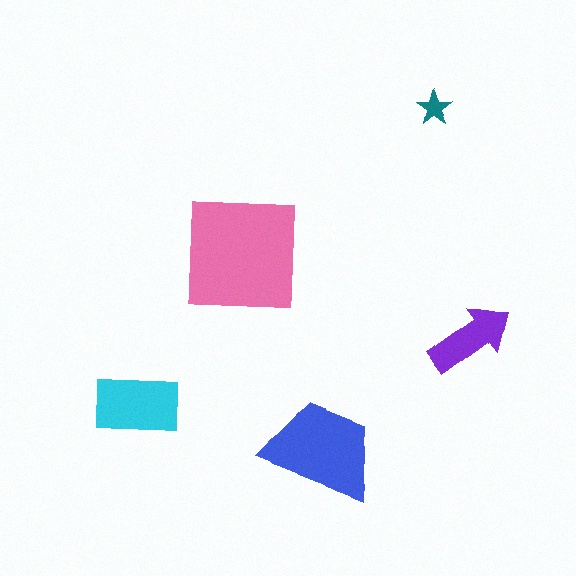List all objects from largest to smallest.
The pink square, the blue trapezoid, the cyan rectangle, the purple arrow, the teal star.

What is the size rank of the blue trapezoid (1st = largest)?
2nd.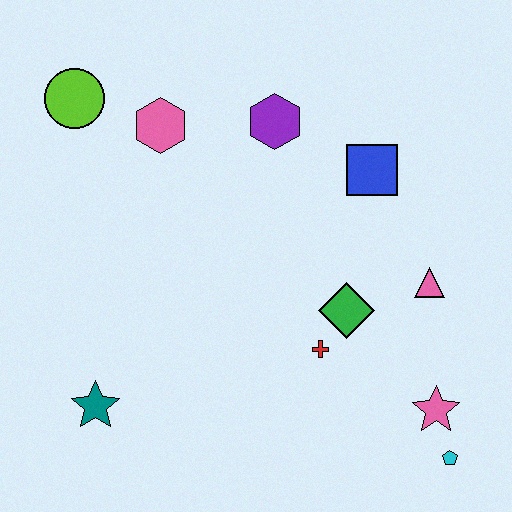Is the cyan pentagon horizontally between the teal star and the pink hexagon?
No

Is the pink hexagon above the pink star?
Yes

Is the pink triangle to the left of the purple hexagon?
No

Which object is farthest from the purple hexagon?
The cyan pentagon is farthest from the purple hexagon.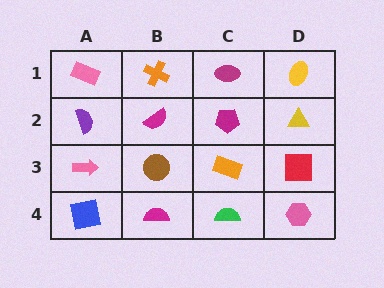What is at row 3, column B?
A brown circle.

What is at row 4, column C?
A green semicircle.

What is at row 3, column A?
A pink arrow.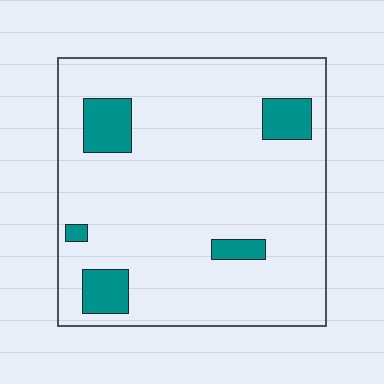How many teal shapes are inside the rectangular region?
5.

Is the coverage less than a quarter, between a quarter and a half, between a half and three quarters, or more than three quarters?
Less than a quarter.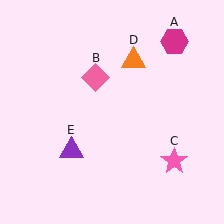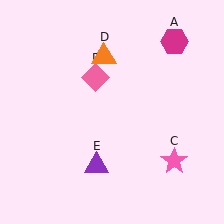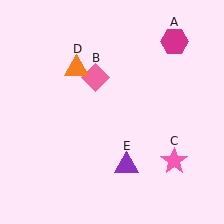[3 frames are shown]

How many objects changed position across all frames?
2 objects changed position: orange triangle (object D), purple triangle (object E).